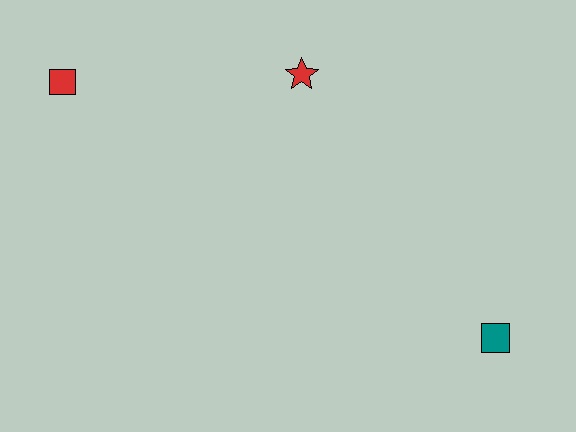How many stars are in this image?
There is 1 star.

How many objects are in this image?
There are 3 objects.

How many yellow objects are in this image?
There are no yellow objects.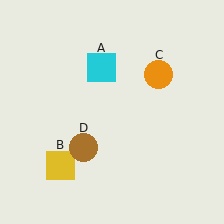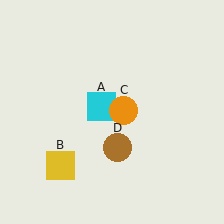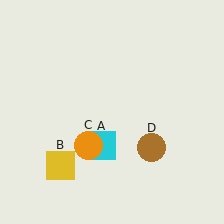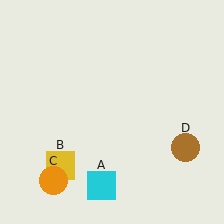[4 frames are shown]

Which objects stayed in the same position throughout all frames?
Yellow square (object B) remained stationary.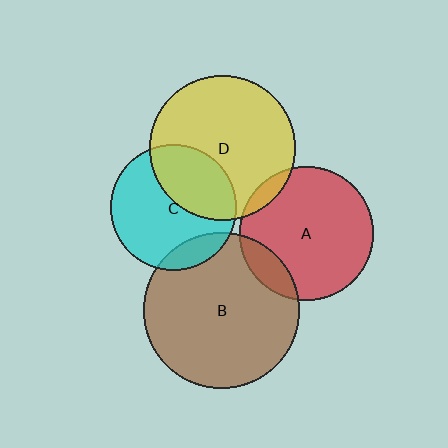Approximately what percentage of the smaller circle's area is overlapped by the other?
Approximately 15%.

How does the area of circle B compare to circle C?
Approximately 1.5 times.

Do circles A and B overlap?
Yes.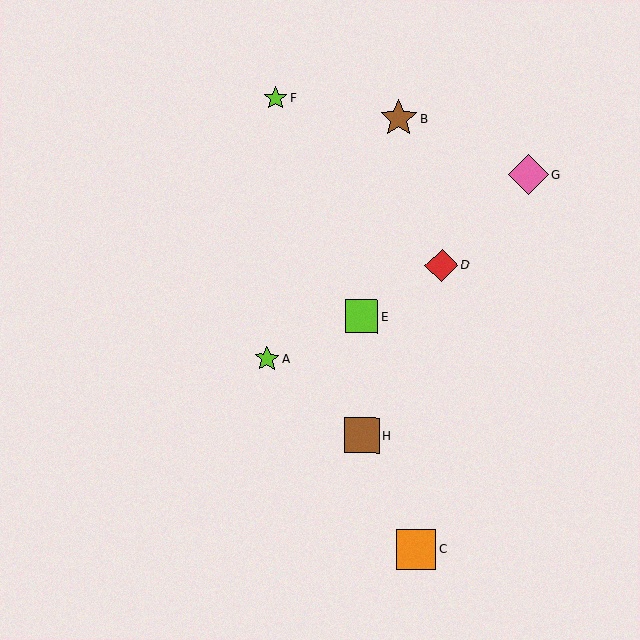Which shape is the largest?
The pink diamond (labeled G) is the largest.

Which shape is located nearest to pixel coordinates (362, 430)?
The brown square (labeled H) at (362, 436) is nearest to that location.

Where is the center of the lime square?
The center of the lime square is at (362, 316).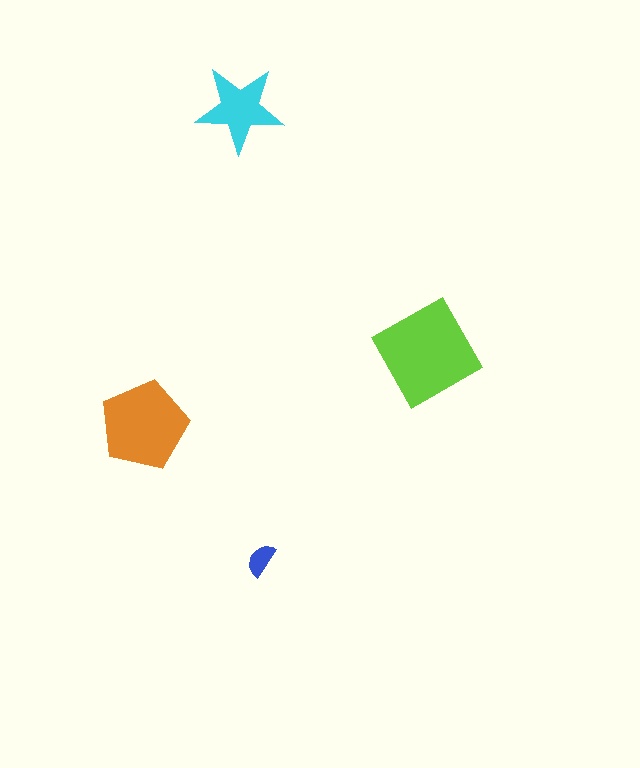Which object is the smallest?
The blue semicircle.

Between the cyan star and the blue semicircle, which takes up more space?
The cyan star.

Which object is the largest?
The lime square.